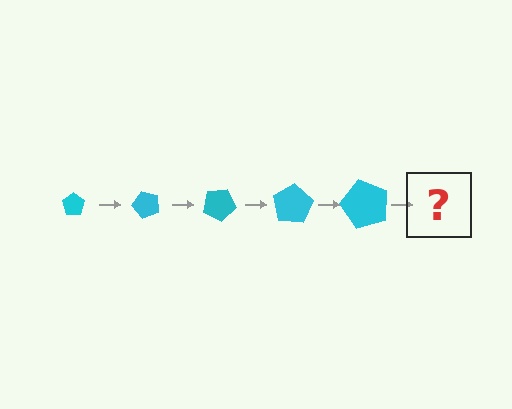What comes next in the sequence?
The next element should be a pentagon, larger than the previous one and rotated 250 degrees from the start.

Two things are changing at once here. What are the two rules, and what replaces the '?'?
The two rules are that the pentagon grows larger each step and it rotates 50 degrees each step. The '?' should be a pentagon, larger than the previous one and rotated 250 degrees from the start.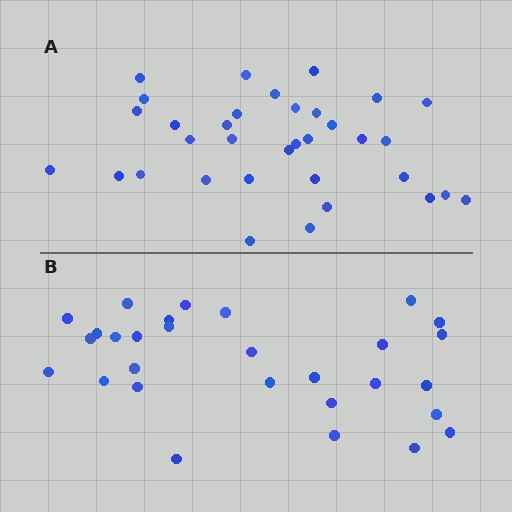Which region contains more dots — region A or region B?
Region A (the top region) has more dots.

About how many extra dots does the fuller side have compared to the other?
Region A has about 5 more dots than region B.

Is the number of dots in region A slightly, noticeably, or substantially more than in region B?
Region A has only slightly more — the two regions are fairly close. The ratio is roughly 1.2 to 1.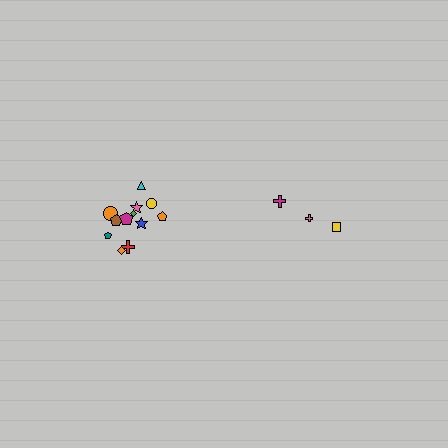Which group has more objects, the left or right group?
The left group.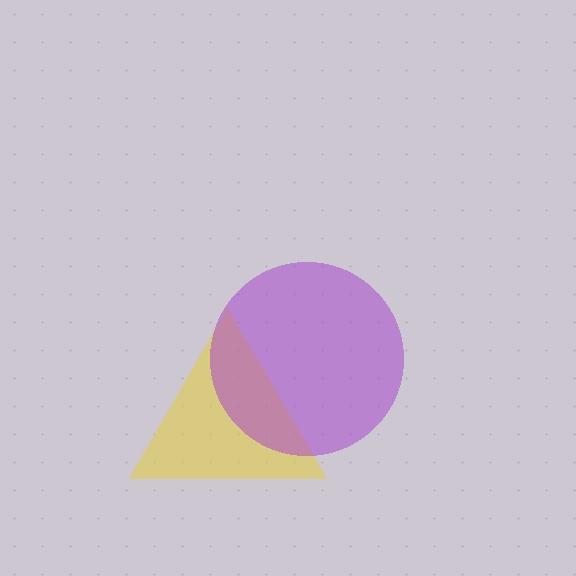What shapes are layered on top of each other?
The layered shapes are: a yellow triangle, a purple circle.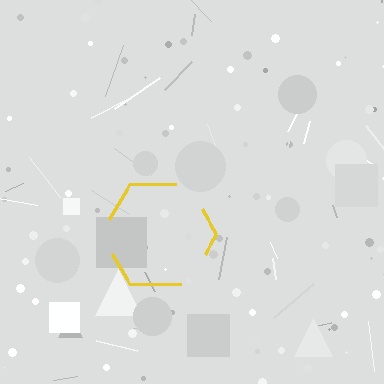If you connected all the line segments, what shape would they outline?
They would outline a hexagon.